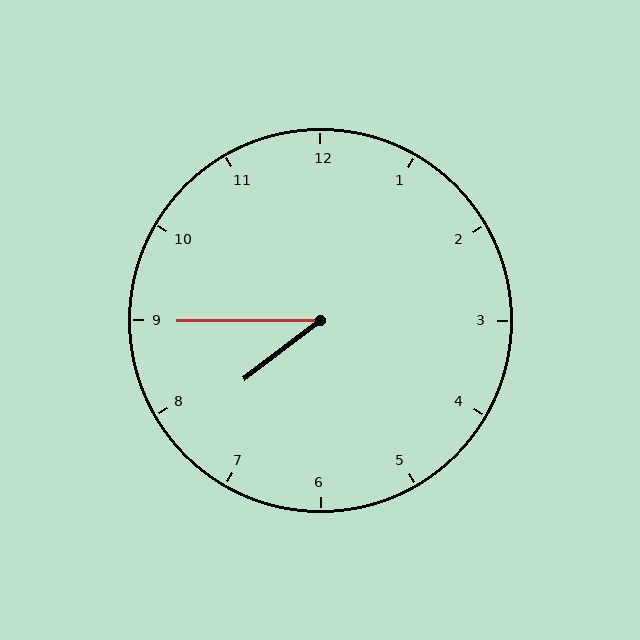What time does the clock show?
7:45.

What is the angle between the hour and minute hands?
Approximately 38 degrees.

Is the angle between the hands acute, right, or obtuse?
It is acute.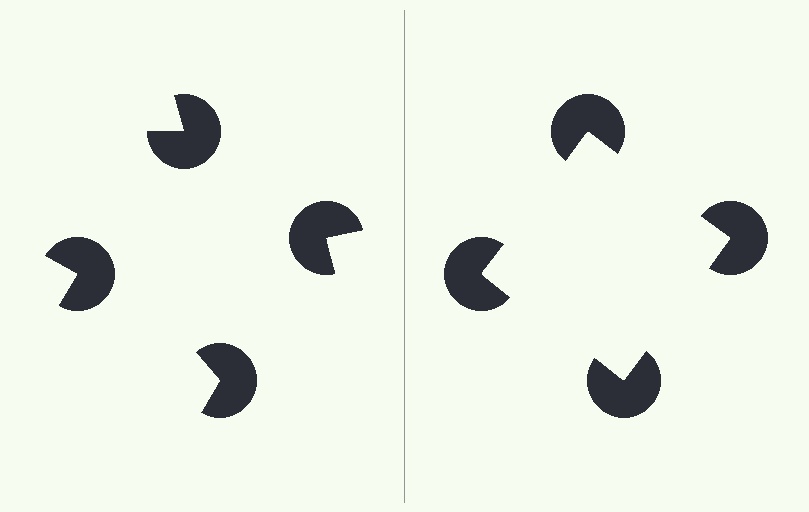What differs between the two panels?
The pac-man discs are positioned identically on both sides; only the wedge orientations differ. On the right they align to a square; on the left they are misaligned.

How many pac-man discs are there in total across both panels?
8 — 4 on each side.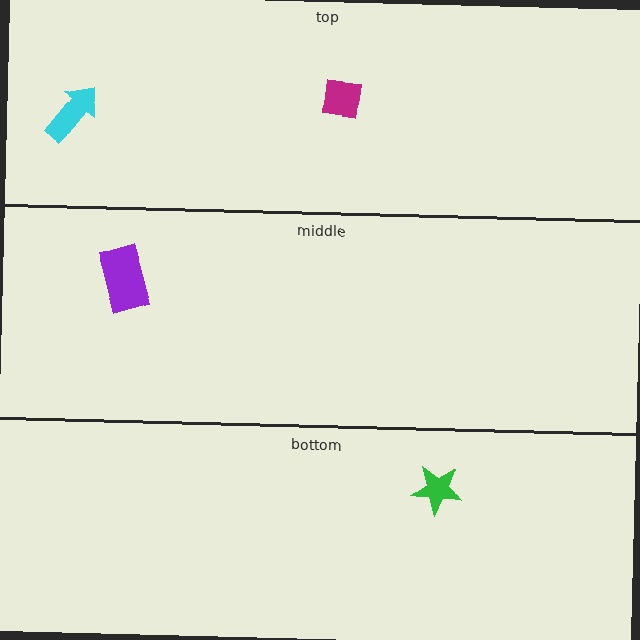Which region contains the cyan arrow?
The top region.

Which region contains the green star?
The bottom region.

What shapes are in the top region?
The cyan arrow, the magenta square.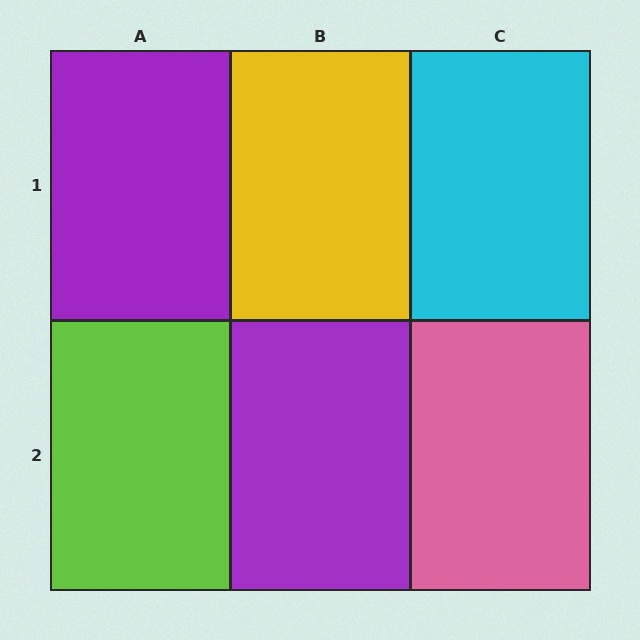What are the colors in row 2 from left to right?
Lime, purple, pink.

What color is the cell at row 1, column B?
Yellow.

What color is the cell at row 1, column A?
Purple.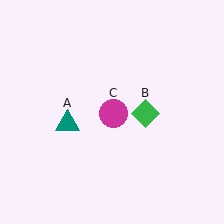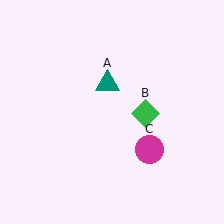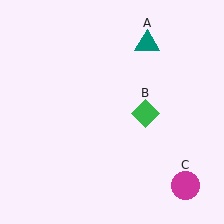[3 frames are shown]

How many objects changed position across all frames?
2 objects changed position: teal triangle (object A), magenta circle (object C).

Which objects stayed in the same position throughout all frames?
Green diamond (object B) remained stationary.